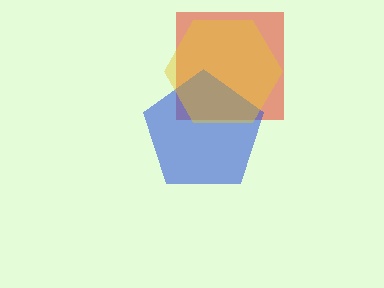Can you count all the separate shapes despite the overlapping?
Yes, there are 3 separate shapes.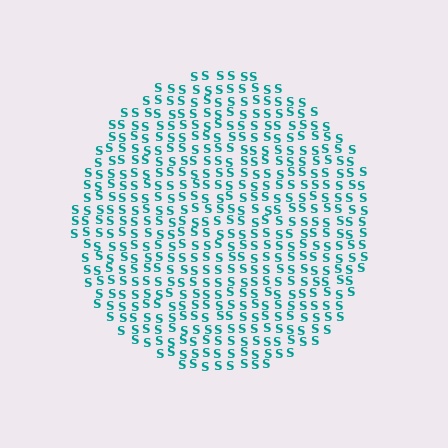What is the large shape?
The large shape is a circle.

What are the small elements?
The small elements are letter S's.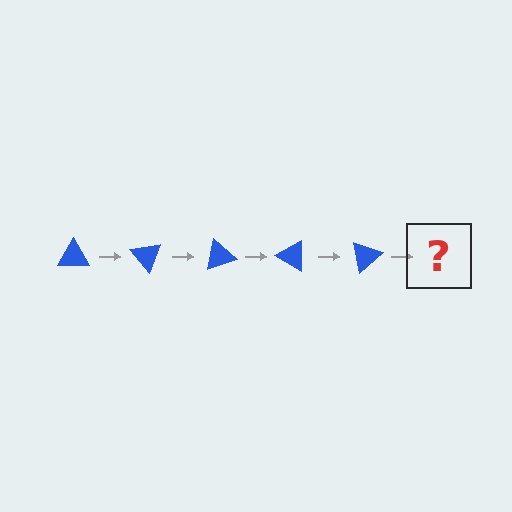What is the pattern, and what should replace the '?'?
The pattern is that the triangle rotates 50 degrees each step. The '?' should be a blue triangle rotated 250 degrees.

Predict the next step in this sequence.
The next step is a blue triangle rotated 250 degrees.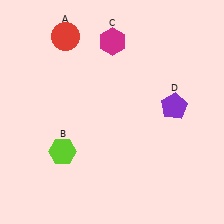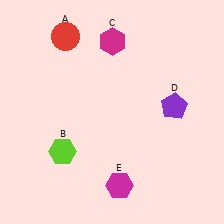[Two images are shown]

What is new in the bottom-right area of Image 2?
A magenta hexagon (E) was added in the bottom-right area of Image 2.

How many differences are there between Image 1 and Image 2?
There is 1 difference between the two images.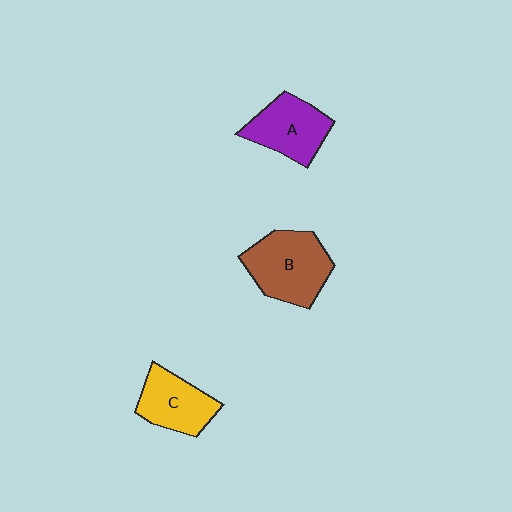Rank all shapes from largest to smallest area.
From largest to smallest: B (brown), A (purple), C (yellow).